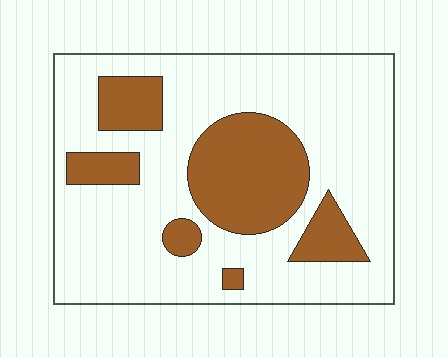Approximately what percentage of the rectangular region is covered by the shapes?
Approximately 25%.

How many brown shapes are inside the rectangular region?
6.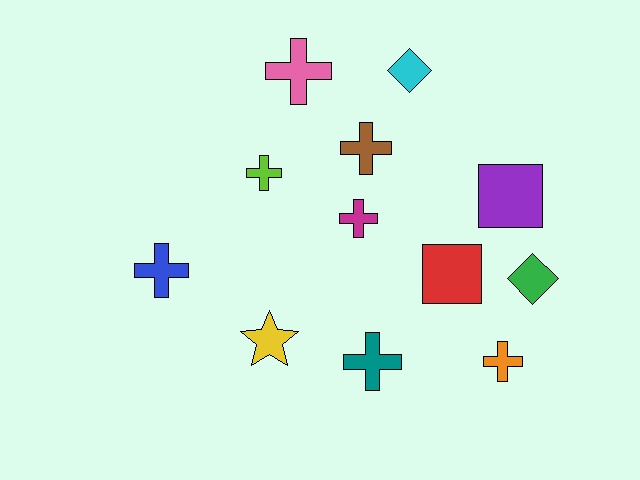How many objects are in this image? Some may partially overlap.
There are 12 objects.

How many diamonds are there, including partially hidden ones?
There are 2 diamonds.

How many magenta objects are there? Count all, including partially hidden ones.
There is 1 magenta object.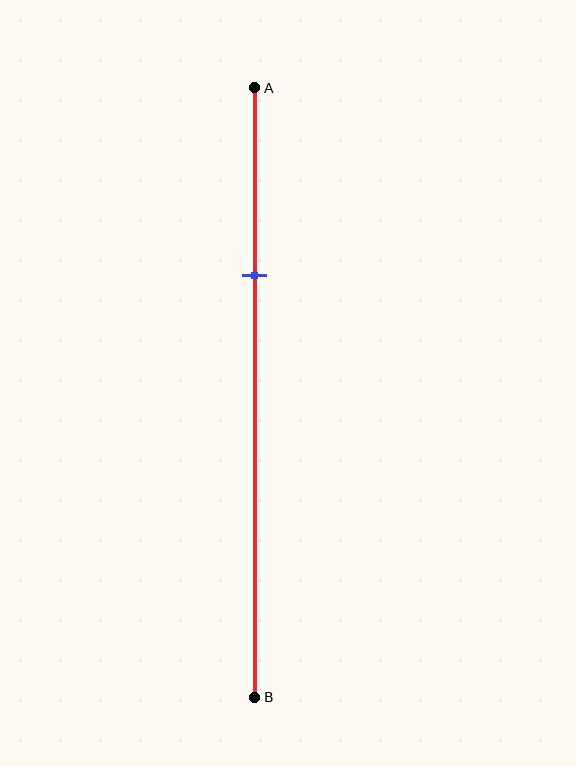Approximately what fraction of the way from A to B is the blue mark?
The blue mark is approximately 30% of the way from A to B.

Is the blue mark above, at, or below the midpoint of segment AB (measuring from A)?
The blue mark is above the midpoint of segment AB.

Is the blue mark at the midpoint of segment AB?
No, the mark is at about 30% from A, not at the 50% midpoint.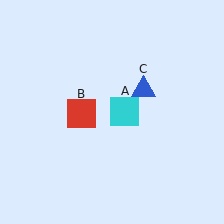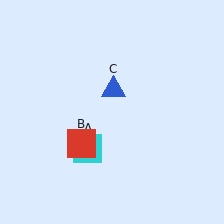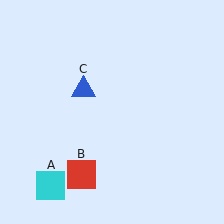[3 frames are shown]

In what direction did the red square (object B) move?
The red square (object B) moved down.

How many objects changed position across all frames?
3 objects changed position: cyan square (object A), red square (object B), blue triangle (object C).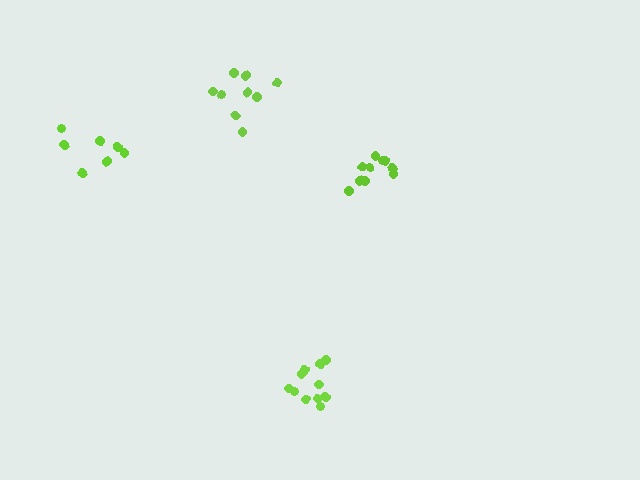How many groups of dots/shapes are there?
There are 4 groups.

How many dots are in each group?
Group 1: 7 dots, Group 2: 9 dots, Group 3: 11 dots, Group 4: 10 dots (37 total).